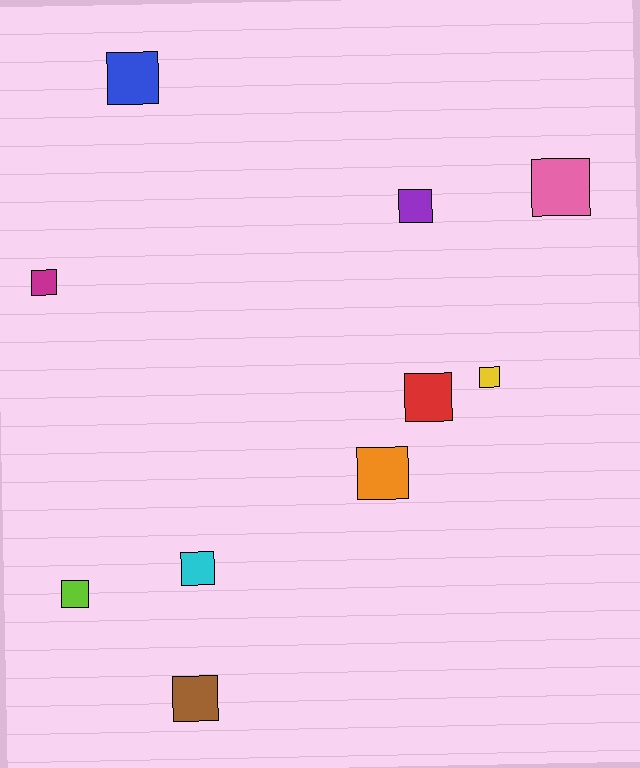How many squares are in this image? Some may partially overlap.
There are 10 squares.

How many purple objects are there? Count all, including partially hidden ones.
There is 1 purple object.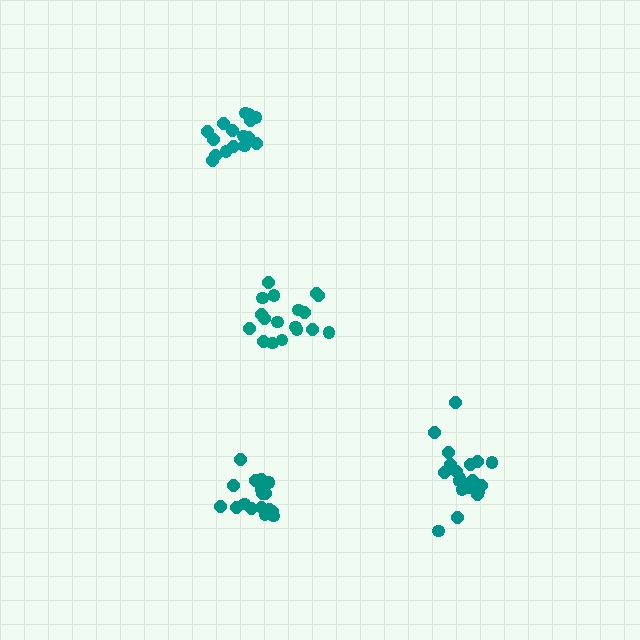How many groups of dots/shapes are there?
There are 4 groups.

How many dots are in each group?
Group 1: 18 dots, Group 2: 16 dots, Group 3: 20 dots, Group 4: 18 dots (72 total).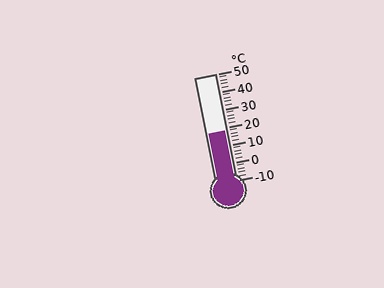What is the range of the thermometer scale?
The thermometer scale ranges from -10°C to 50°C.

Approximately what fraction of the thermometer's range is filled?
The thermometer is filled to approximately 45% of its range.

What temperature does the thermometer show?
The thermometer shows approximately 18°C.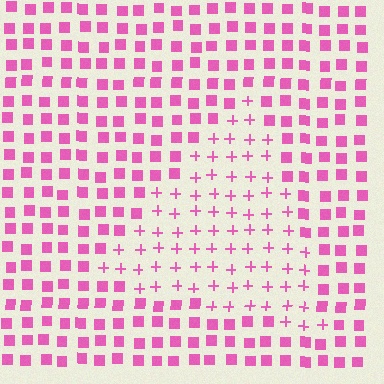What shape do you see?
I see a triangle.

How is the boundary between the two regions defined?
The boundary is defined by a change in element shape: plus signs inside vs. squares outside. All elements share the same color and spacing.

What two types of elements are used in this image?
The image uses plus signs inside the triangle region and squares outside it.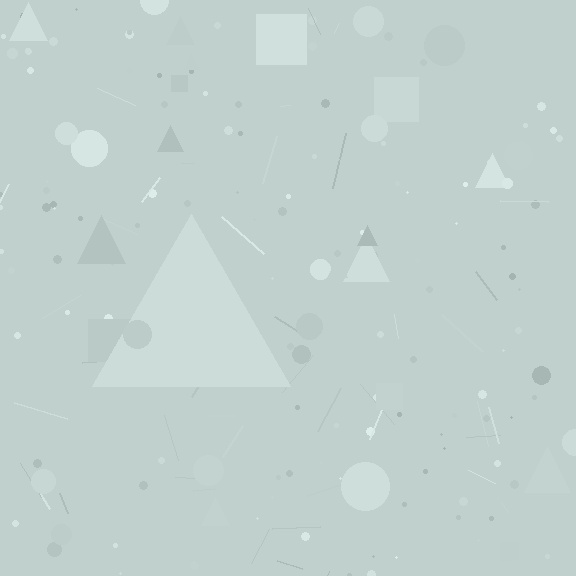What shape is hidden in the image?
A triangle is hidden in the image.